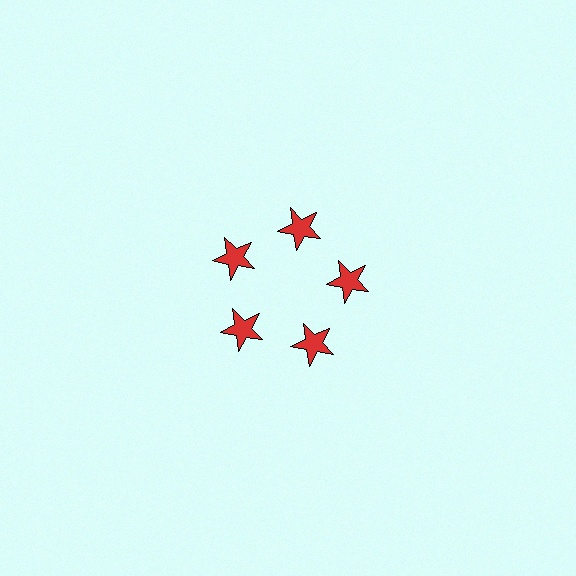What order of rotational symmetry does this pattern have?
This pattern has 5-fold rotational symmetry.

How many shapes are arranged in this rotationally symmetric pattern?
There are 5 shapes, arranged in 5 groups of 1.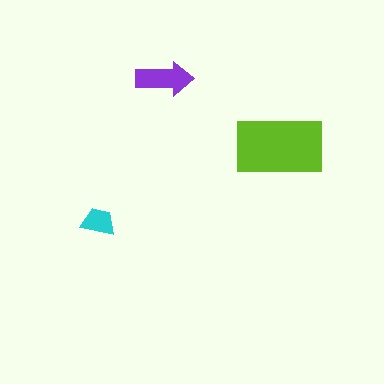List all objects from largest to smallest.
The lime rectangle, the purple arrow, the cyan trapezoid.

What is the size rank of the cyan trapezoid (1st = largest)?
3rd.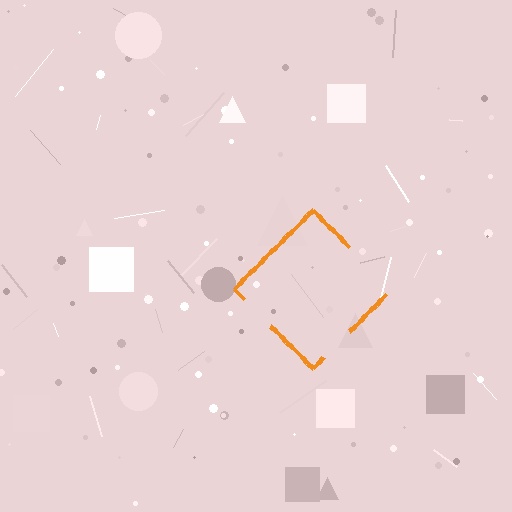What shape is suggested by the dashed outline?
The dashed outline suggests a diamond.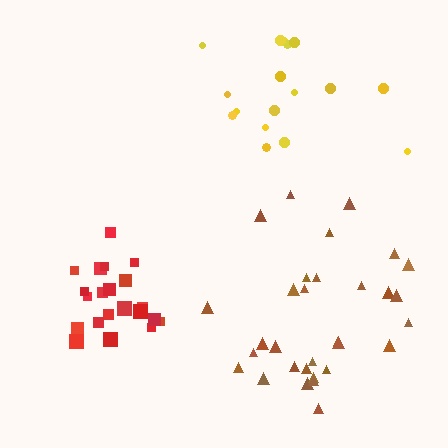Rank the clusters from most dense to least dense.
red, yellow, brown.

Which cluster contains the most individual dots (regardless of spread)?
Brown (31).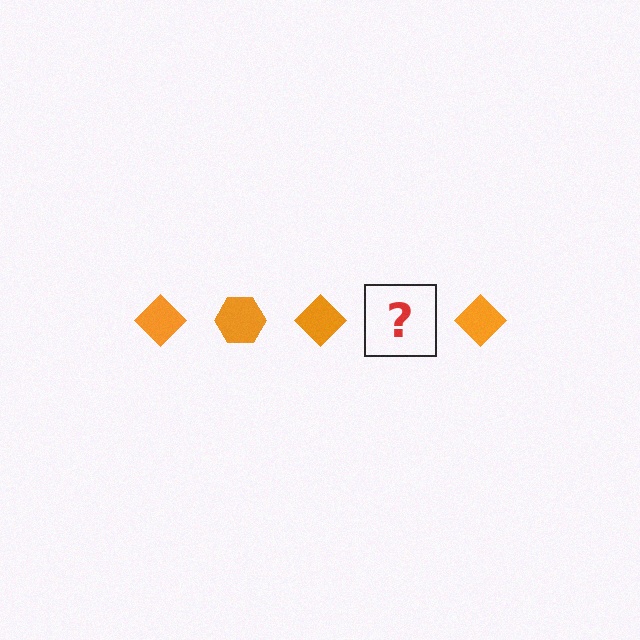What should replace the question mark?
The question mark should be replaced with an orange hexagon.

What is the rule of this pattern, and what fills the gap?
The rule is that the pattern cycles through diamond, hexagon shapes in orange. The gap should be filled with an orange hexagon.